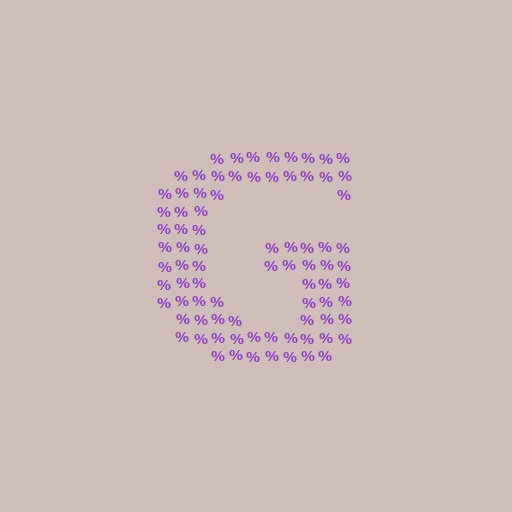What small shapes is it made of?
It is made of small percent signs.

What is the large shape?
The large shape is the letter G.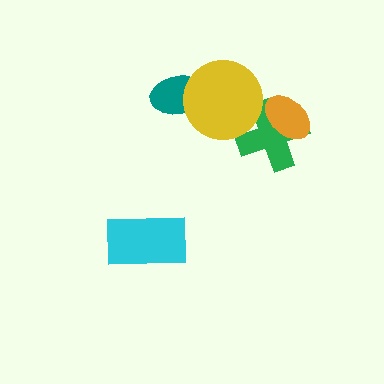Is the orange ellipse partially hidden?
No, no other shape covers it.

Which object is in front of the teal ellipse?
The yellow circle is in front of the teal ellipse.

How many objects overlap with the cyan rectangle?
0 objects overlap with the cyan rectangle.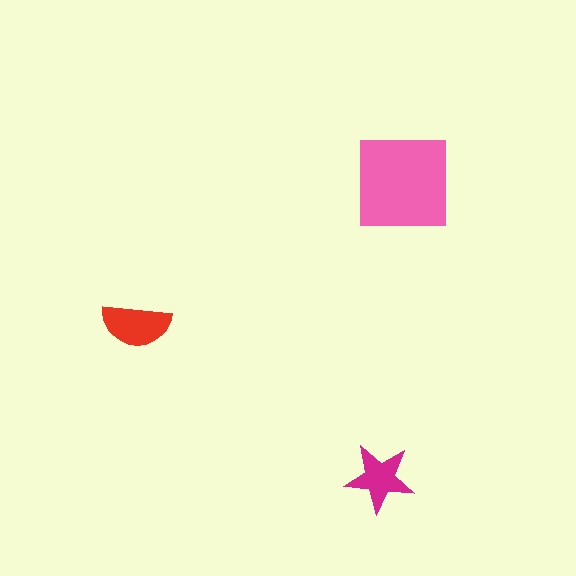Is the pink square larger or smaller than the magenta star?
Larger.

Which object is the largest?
The pink square.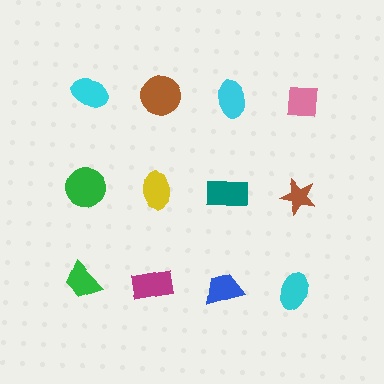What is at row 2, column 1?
A green circle.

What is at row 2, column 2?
A yellow ellipse.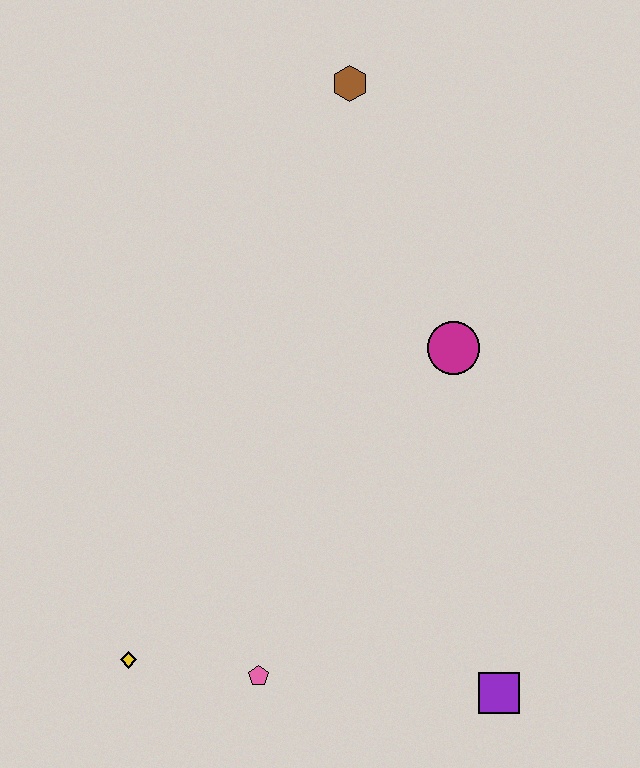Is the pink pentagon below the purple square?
No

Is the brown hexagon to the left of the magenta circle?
Yes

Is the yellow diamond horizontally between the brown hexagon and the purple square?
No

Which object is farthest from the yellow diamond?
The brown hexagon is farthest from the yellow diamond.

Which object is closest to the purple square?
The pink pentagon is closest to the purple square.